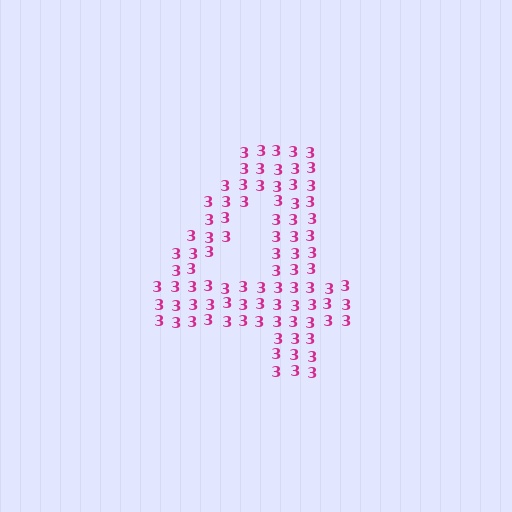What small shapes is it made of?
It is made of small digit 3's.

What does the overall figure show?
The overall figure shows the digit 4.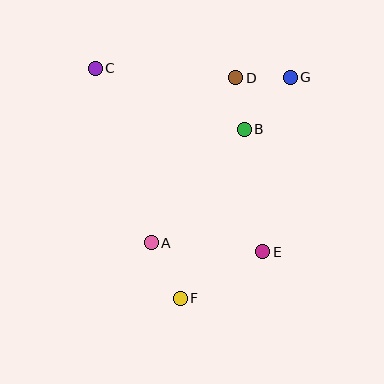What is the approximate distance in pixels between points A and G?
The distance between A and G is approximately 216 pixels.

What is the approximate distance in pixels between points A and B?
The distance between A and B is approximately 147 pixels.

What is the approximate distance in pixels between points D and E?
The distance between D and E is approximately 176 pixels.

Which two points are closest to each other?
Points B and D are closest to each other.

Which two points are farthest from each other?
Points C and E are farthest from each other.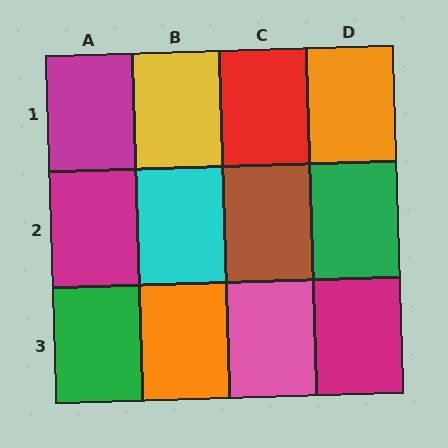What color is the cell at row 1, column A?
Magenta.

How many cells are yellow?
1 cell is yellow.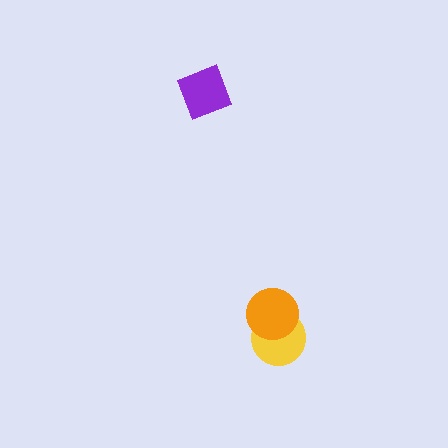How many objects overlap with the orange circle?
1 object overlaps with the orange circle.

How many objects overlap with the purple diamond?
0 objects overlap with the purple diamond.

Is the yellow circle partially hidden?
Yes, it is partially covered by another shape.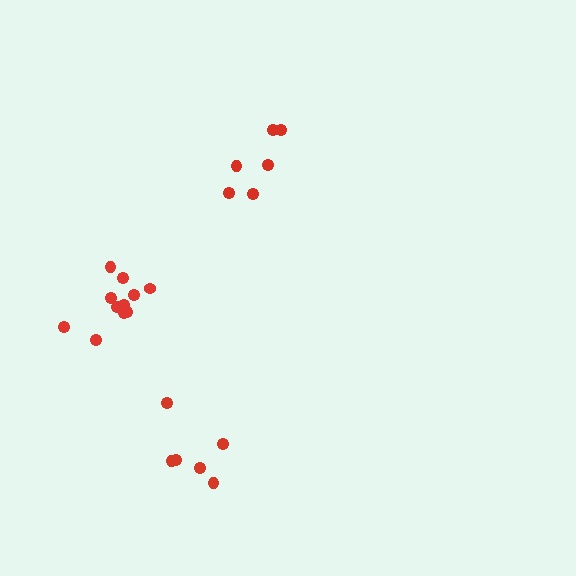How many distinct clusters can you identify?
There are 3 distinct clusters.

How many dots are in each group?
Group 1: 11 dots, Group 2: 6 dots, Group 3: 6 dots (23 total).